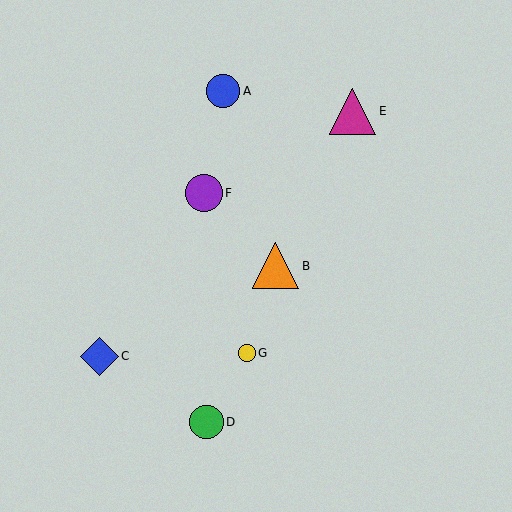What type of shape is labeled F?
Shape F is a purple circle.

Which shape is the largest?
The orange triangle (labeled B) is the largest.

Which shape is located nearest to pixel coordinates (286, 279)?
The orange triangle (labeled B) at (276, 266) is nearest to that location.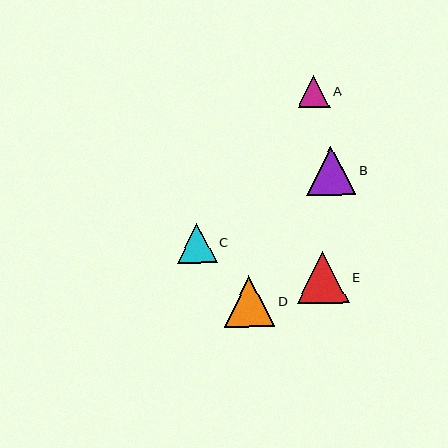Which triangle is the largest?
Triangle E is the largest with a size of approximately 53 pixels.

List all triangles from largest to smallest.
From largest to smallest: E, D, B, C, A.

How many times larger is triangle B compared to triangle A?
Triangle B is approximately 1.6 times the size of triangle A.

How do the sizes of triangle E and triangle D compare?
Triangle E and triangle D are approximately the same size.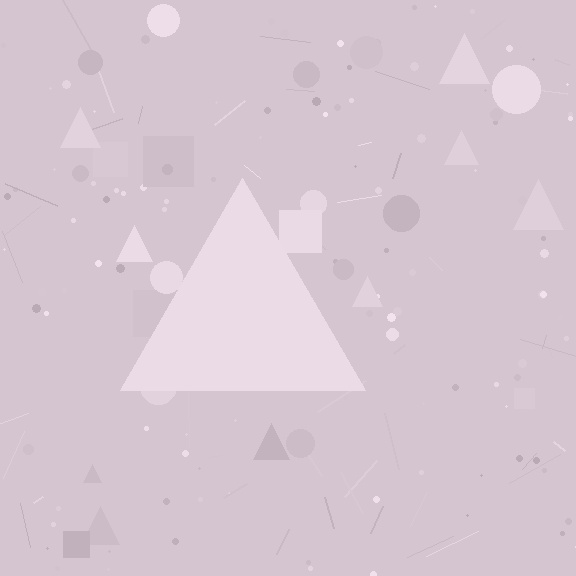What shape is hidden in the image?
A triangle is hidden in the image.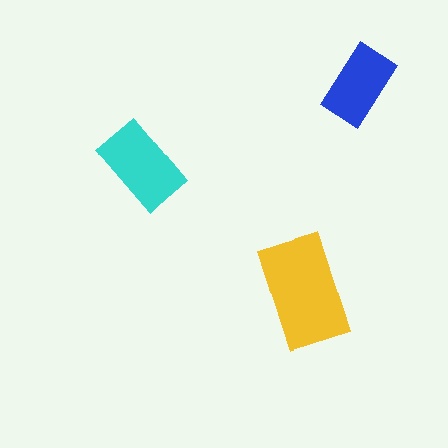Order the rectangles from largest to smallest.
the yellow one, the cyan one, the blue one.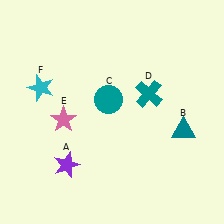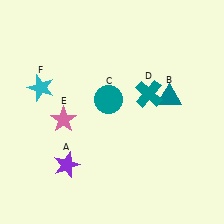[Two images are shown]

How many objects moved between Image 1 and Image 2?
1 object moved between the two images.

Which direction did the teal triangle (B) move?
The teal triangle (B) moved up.